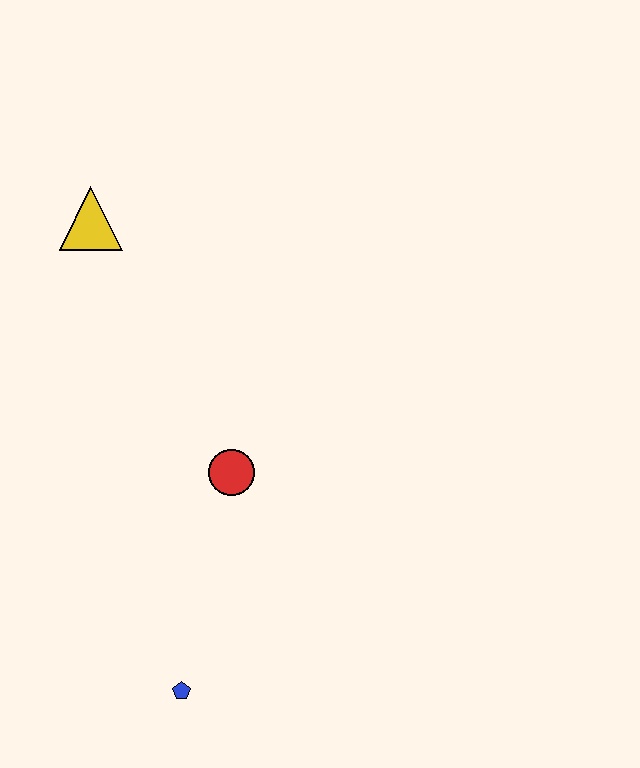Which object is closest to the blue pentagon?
The red circle is closest to the blue pentagon.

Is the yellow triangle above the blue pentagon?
Yes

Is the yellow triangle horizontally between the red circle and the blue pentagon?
No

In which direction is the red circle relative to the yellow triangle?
The red circle is below the yellow triangle.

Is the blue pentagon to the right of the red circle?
No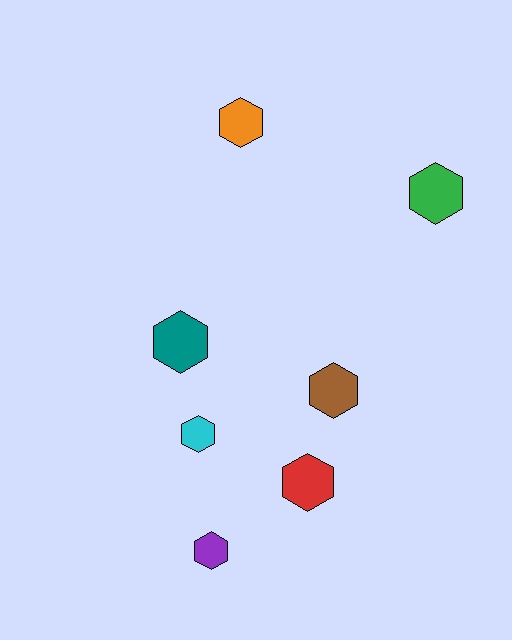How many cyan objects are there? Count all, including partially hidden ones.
There is 1 cyan object.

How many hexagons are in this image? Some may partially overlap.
There are 7 hexagons.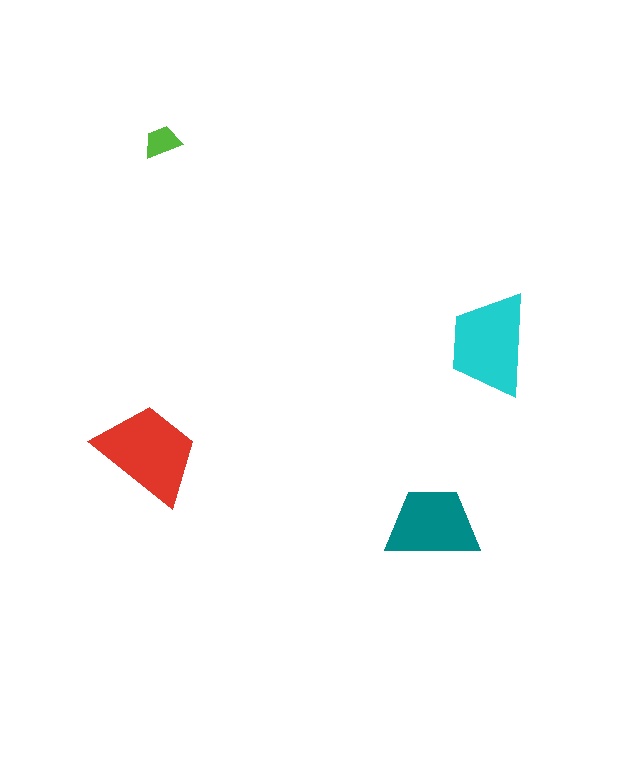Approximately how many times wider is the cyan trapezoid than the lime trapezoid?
About 2.5 times wider.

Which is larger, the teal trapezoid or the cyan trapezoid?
The cyan one.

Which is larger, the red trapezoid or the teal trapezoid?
The red one.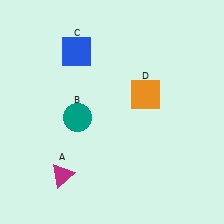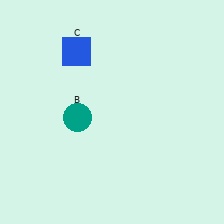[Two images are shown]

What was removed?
The magenta triangle (A), the orange square (D) were removed in Image 2.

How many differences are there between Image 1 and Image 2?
There are 2 differences between the two images.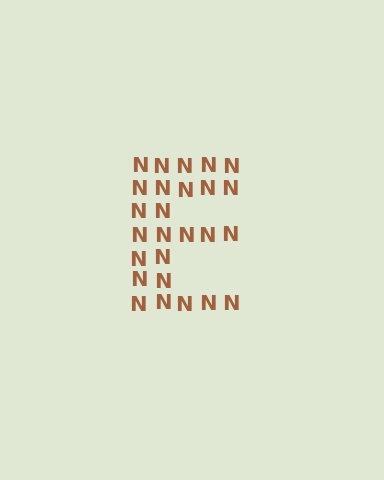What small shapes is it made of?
It is made of small letter N's.